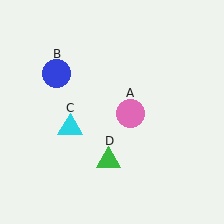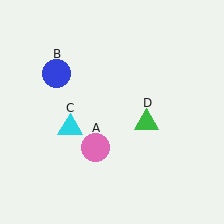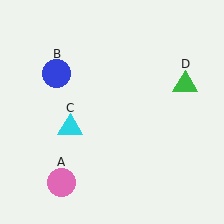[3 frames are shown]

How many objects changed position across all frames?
2 objects changed position: pink circle (object A), green triangle (object D).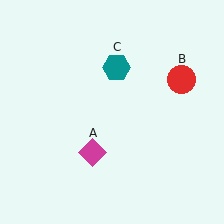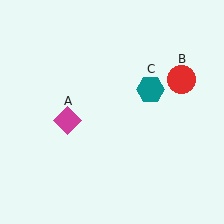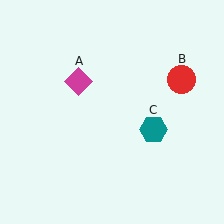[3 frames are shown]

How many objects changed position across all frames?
2 objects changed position: magenta diamond (object A), teal hexagon (object C).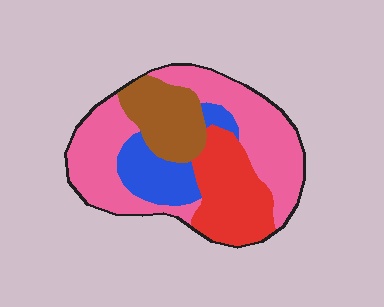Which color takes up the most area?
Pink, at roughly 45%.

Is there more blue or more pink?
Pink.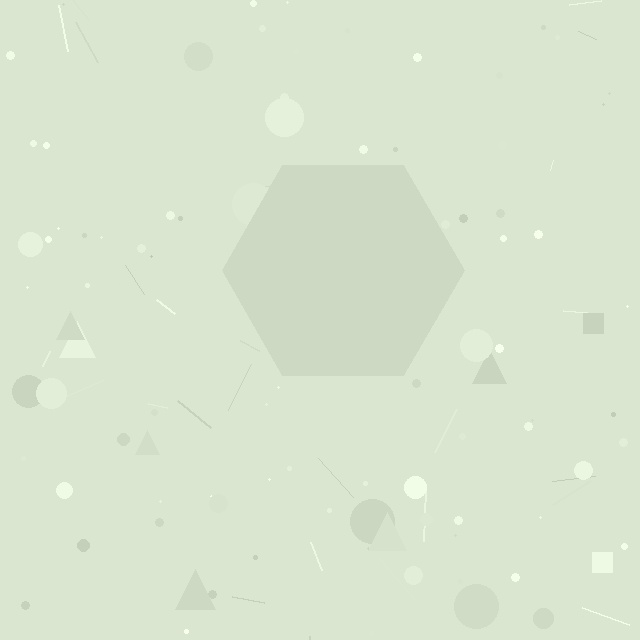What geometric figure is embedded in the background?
A hexagon is embedded in the background.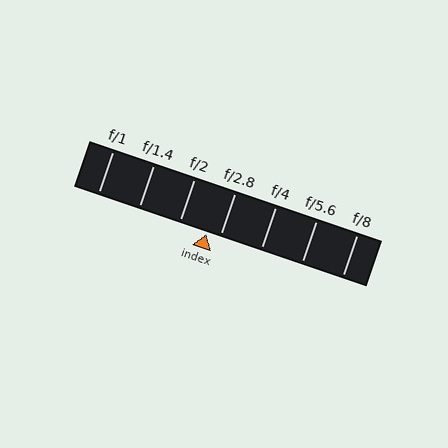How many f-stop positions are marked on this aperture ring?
There are 7 f-stop positions marked.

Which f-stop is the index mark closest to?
The index mark is closest to f/2.8.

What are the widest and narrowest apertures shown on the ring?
The widest aperture shown is f/1 and the narrowest is f/8.